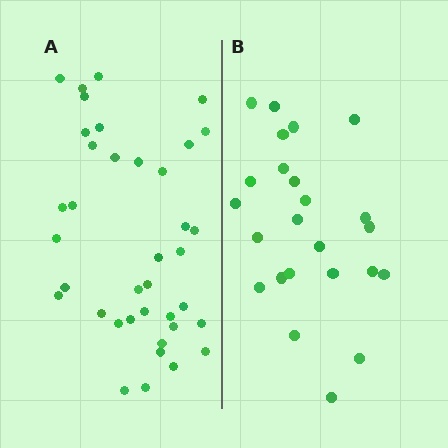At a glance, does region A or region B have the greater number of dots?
Region A (the left region) has more dots.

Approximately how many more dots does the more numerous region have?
Region A has approximately 15 more dots than region B.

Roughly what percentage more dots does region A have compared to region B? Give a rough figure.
About 60% more.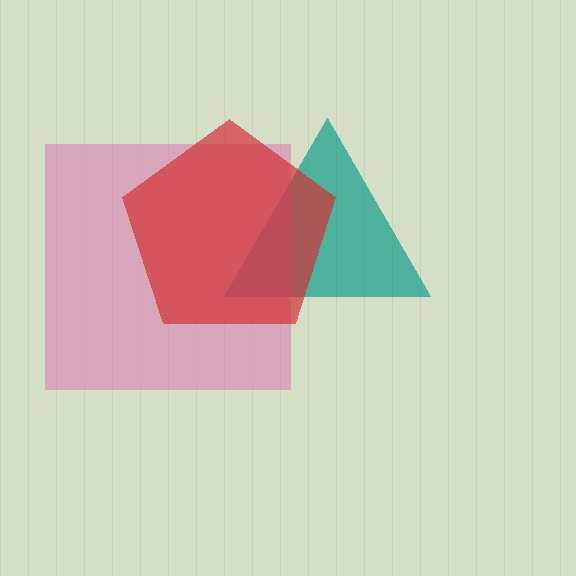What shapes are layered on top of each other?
The layered shapes are: a teal triangle, a pink square, a red pentagon.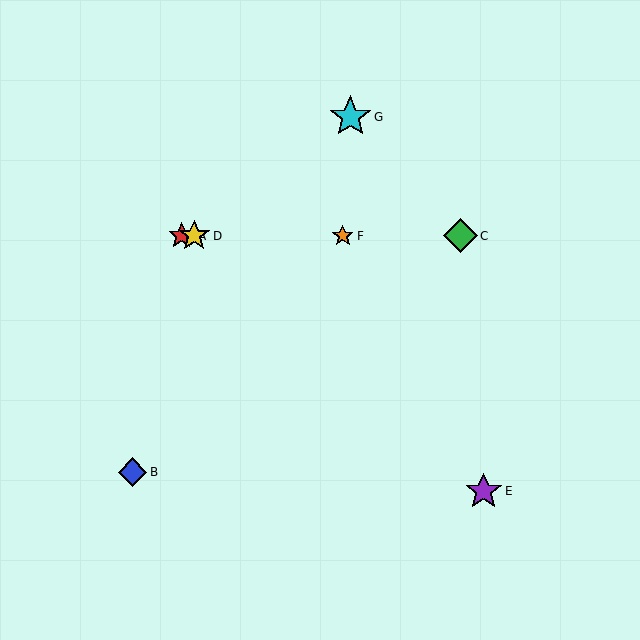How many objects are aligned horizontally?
4 objects (A, C, D, F) are aligned horizontally.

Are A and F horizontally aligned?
Yes, both are at y≈236.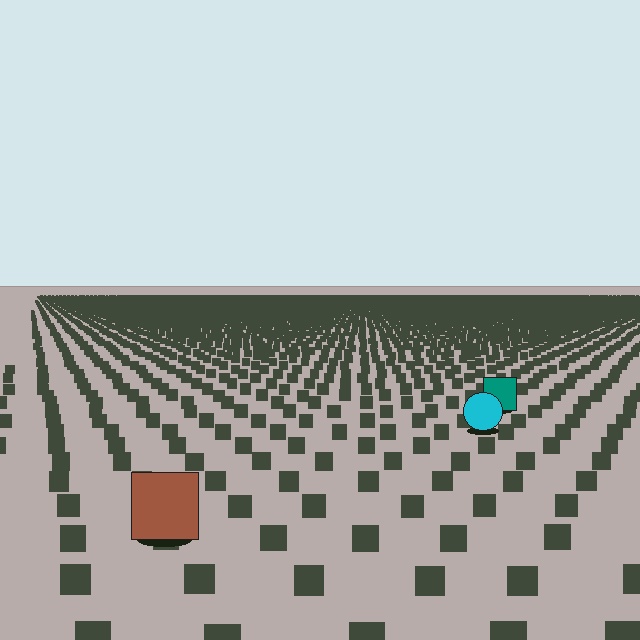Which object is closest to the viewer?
The brown square is closest. The texture marks near it are larger and more spread out.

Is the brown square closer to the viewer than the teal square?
Yes. The brown square is closer — you can tell from the texture gradient: the ground texture is coarser near it.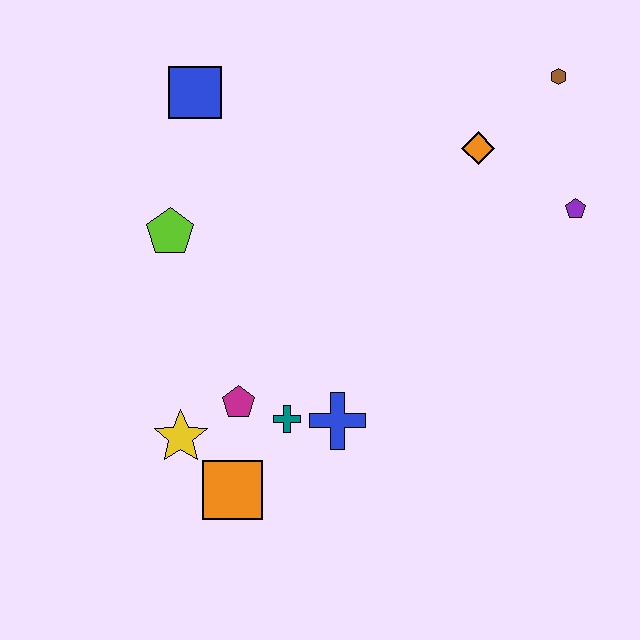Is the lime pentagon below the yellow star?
No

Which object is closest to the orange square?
The yellow star is closest to the orange square.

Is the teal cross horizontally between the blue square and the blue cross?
Yes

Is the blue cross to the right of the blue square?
Yes